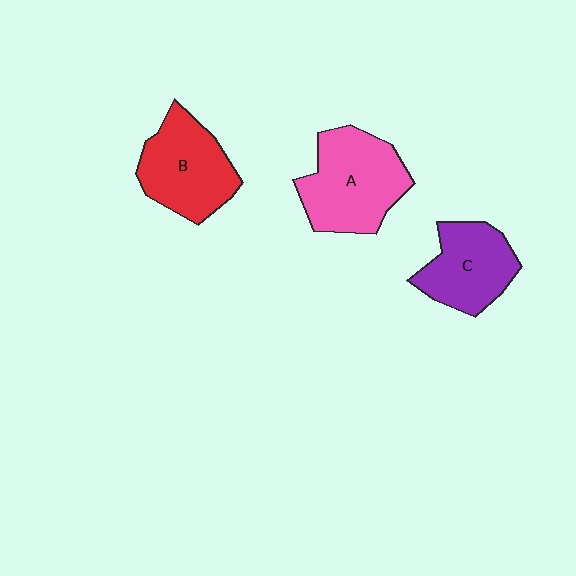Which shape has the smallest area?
Shape C (purple).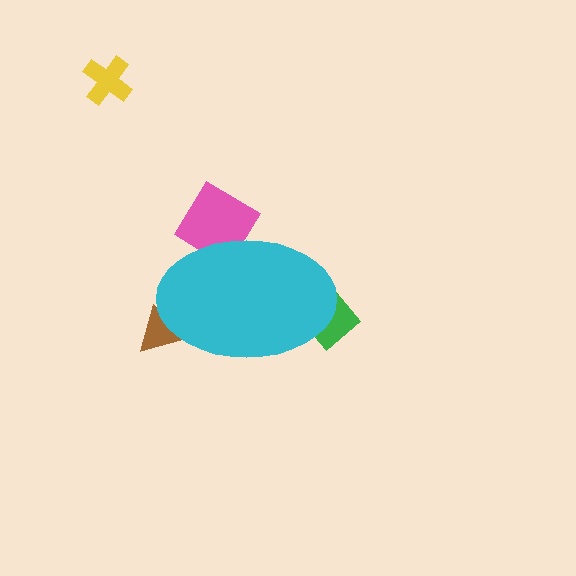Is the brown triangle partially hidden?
Yes, the brown triangle is partially hidden behind the cyan ellipse.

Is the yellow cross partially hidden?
No, the yellow cross is fully visible.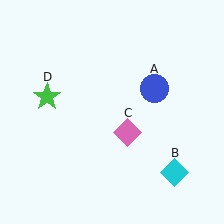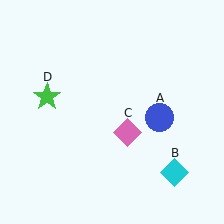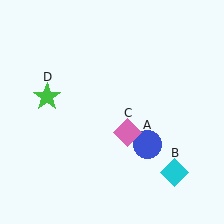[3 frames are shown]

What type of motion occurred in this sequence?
The blue circle (object A) rotated clockwise around the center of the scene.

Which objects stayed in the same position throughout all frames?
Cyan diamond (object B) and pink diamond (object C) and green star (object D) remained stationary.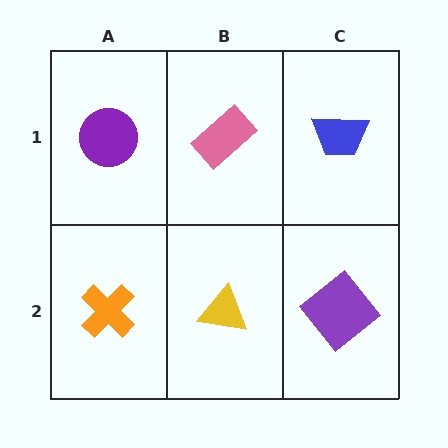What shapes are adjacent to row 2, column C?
A blue trapezoid (row 1, column C), a yellow triangle (row 2, column B).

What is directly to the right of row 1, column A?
A pink rectangle.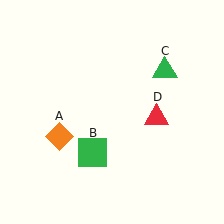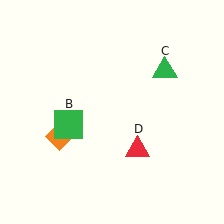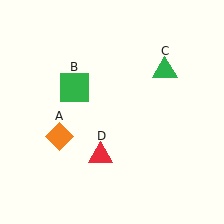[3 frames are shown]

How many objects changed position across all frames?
2 objects changed position: green square (object B), red triangle (object D).